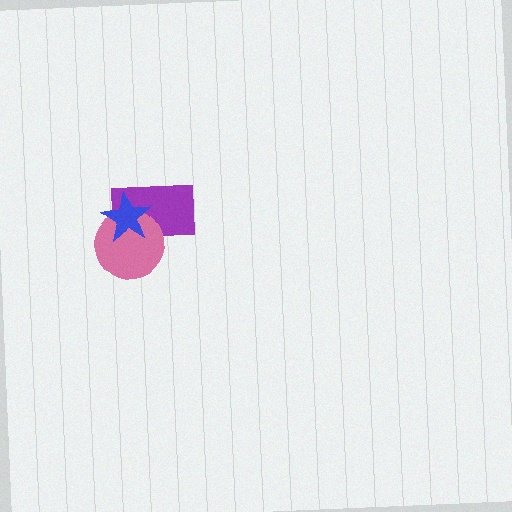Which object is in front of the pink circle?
The blue star is in front of the pink circle.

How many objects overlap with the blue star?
2 objects overlap with the blue star.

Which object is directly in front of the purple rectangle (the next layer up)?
The pink circle is directly in front of the purple rectangle.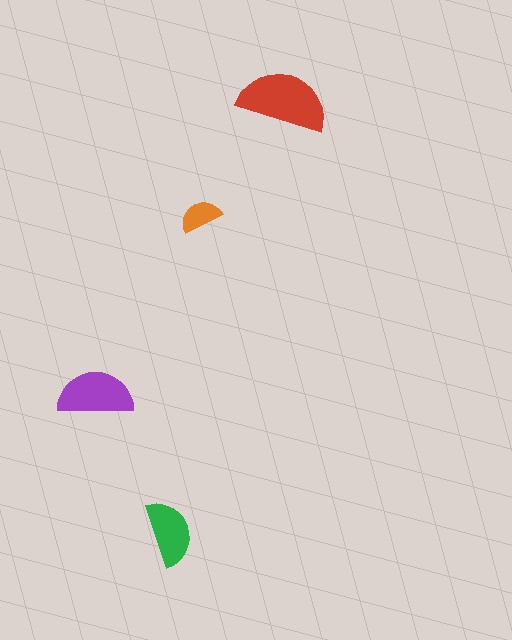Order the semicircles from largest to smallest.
the red one, the purple one, the green one, the orange one.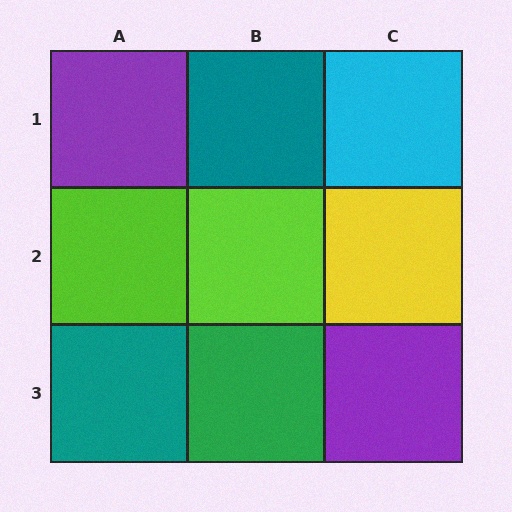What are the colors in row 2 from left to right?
Lime, lime, yellow.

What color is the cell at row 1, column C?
Cyan.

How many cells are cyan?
1 cell is cyan.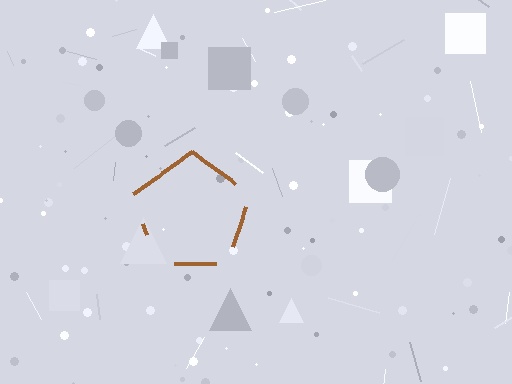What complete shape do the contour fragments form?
The contour fragments form a pentagon.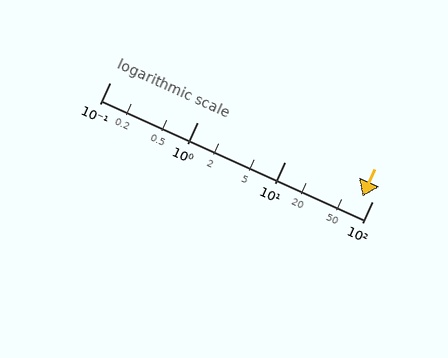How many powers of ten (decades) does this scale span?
The scale spans 3 decades, from 0.1 to 100.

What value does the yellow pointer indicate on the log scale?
The pointer indicates approximately 77.